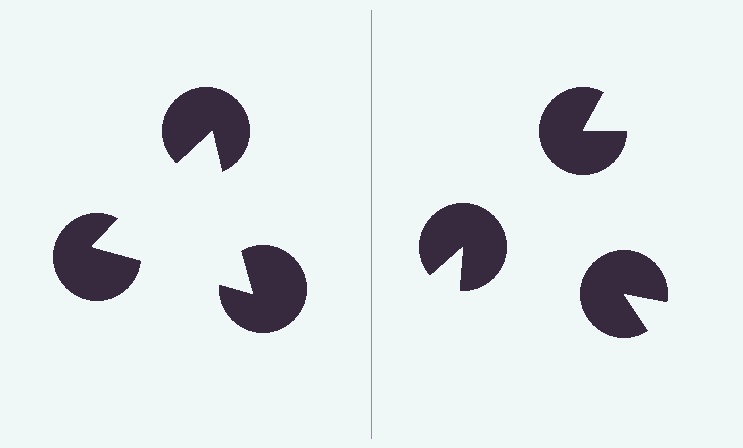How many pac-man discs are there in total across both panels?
6 — 3 on each side.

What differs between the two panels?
The pac-man discs are positioned identically on both sides; only the wedge orientations differ. On the left they align to a triangle; on the right they are misaligned.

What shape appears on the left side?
An illusory triangle.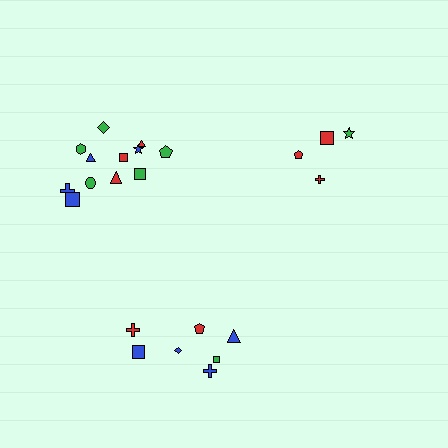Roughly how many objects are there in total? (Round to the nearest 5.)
Roughly 25 objects in total.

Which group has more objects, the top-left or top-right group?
The top-left group.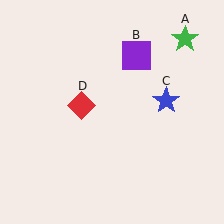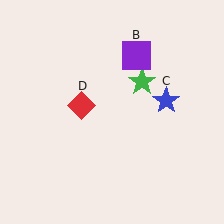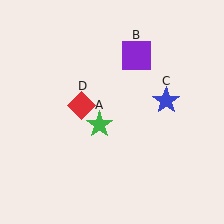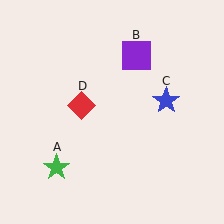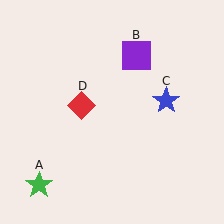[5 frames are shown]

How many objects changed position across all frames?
1 object changed position: green star (object A).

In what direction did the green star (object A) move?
The green star (object A) moved down and to the left.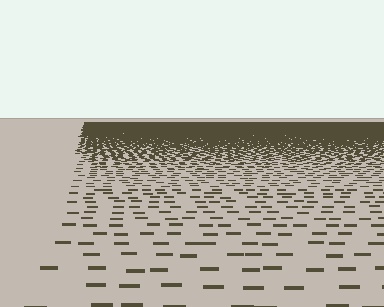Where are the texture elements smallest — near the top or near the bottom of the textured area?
Near the top.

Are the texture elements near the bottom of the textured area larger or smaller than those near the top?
Larger. Near the bottom, elements are closer to the viewer and appear at a bigger on-screen size.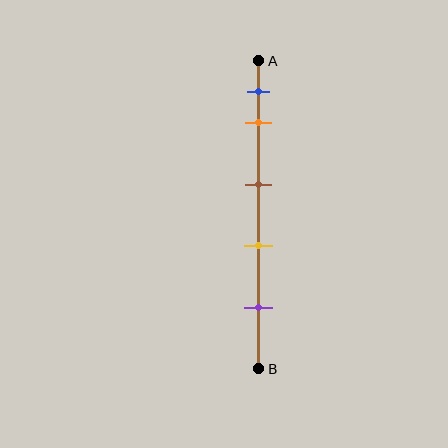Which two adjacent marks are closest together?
The blue and orange marks are the closest adjacent pair.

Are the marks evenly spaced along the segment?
No, the marks are not evenly spaced.